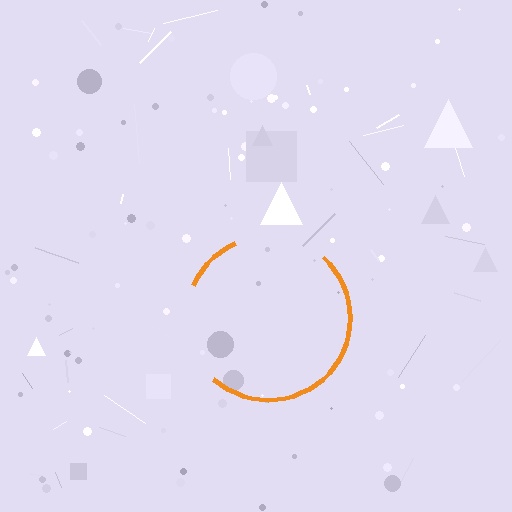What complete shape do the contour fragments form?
The contour fragments form a circle.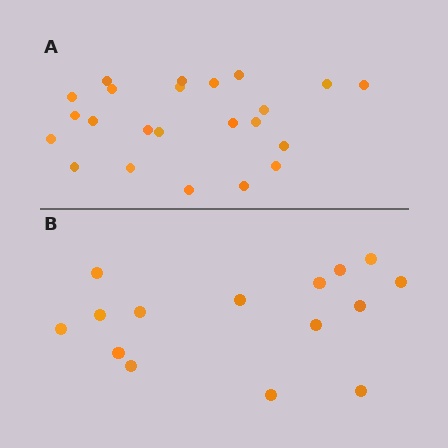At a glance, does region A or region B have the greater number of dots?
Region A (the top region) has more dots.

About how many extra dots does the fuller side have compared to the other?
Region A has roughly 8 or so more dots than region B.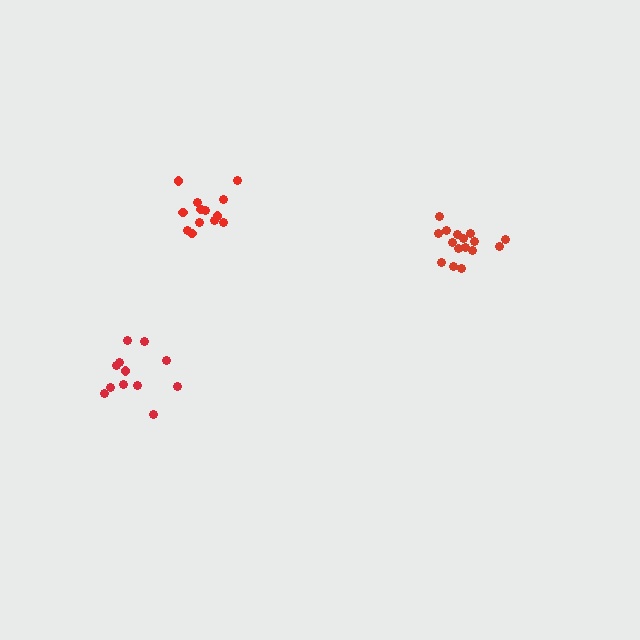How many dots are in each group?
Group 1: 16 dots, Group 2: 13 dots, Group 3: 12 dots (41 total).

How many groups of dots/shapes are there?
There are 3 groups.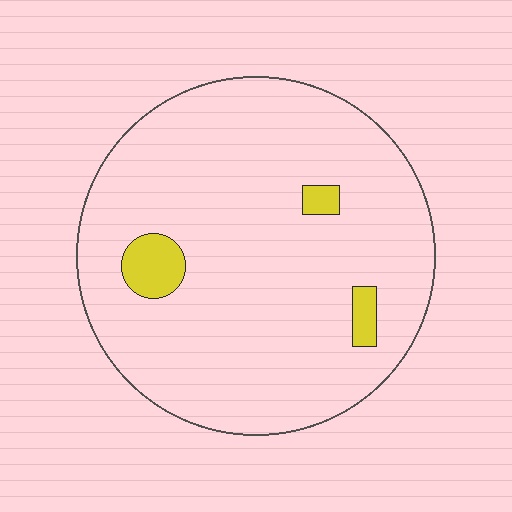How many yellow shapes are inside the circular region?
3.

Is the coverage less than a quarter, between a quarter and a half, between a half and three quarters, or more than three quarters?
Less than a quarter.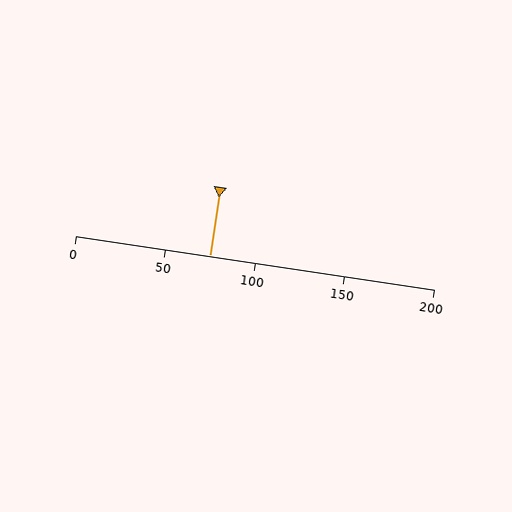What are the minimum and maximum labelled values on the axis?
The axis runs from 0 to 200.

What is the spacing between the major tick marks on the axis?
The major ticks are spaced 50 apart.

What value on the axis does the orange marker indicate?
The marker indicates approximately 75.